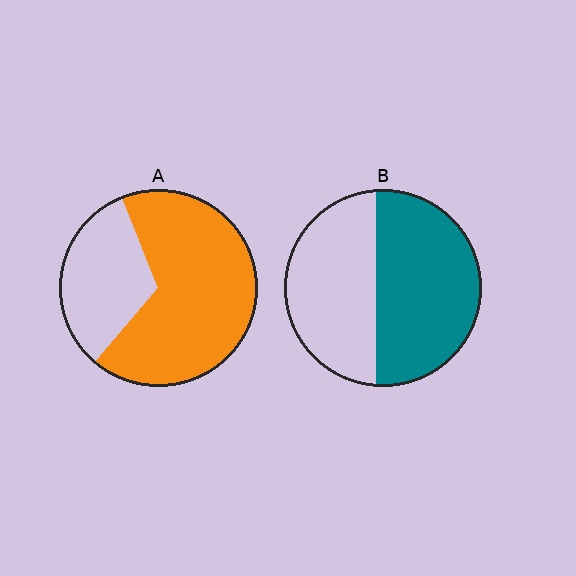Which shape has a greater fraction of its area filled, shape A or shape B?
Shape A.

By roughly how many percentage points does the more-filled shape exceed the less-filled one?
By roughly 15 percentage points (A over B).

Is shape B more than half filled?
Yes.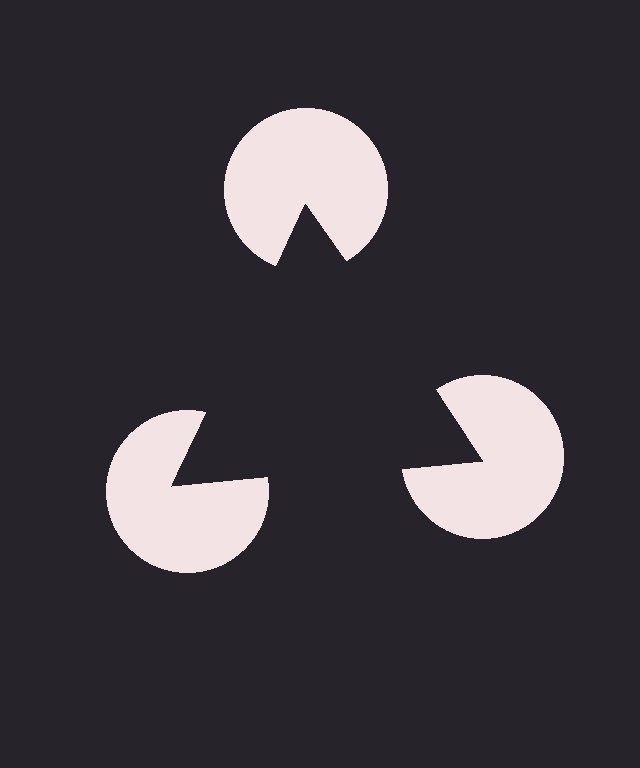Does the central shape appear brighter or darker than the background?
It typically appears slightly darker than the background, even though no actual brightness change is drawn.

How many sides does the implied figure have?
3 sides.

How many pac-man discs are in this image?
There are 3 — one at each vertex of the illusory triangle.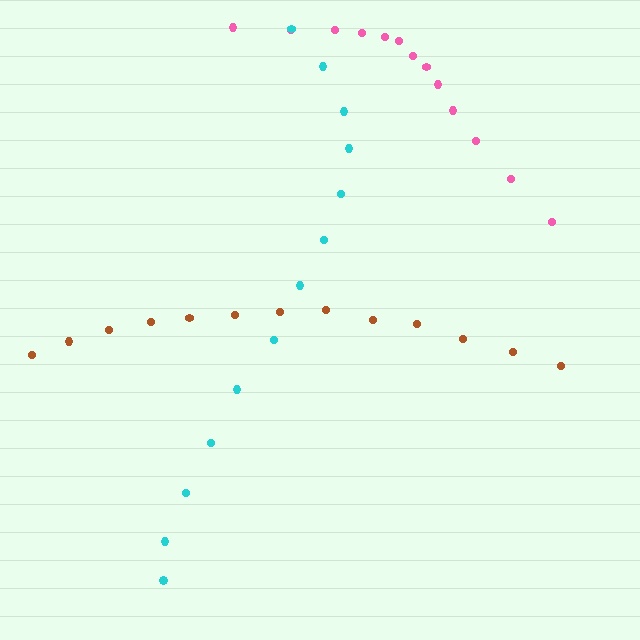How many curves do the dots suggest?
There are 3 distinct paths.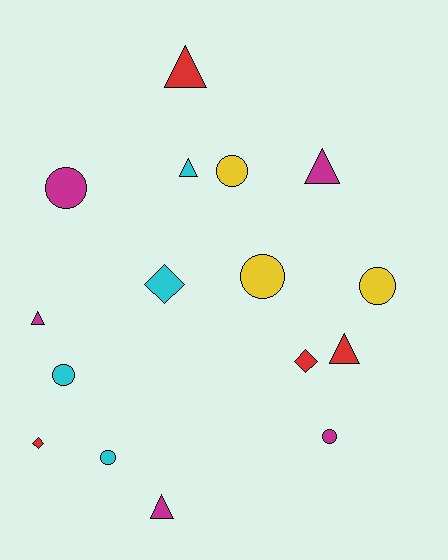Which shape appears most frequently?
Circle, with 7 objects.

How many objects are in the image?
There are 16 objects.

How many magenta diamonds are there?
There are no magenta diamonds.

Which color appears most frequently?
Magenta, with 5 objects.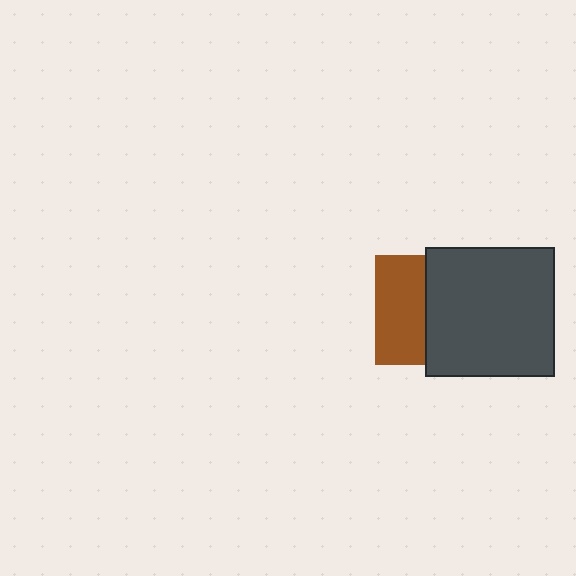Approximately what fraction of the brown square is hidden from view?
Roughly 55% of the brown square is hidden behind the dark gray square.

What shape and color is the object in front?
The object in front is a dark gray square.